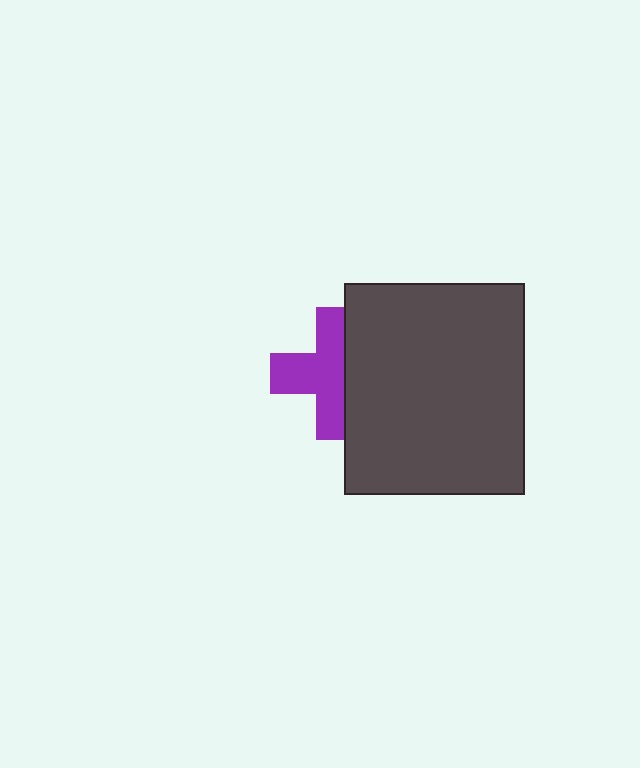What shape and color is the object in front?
The object in front is a dark gray rectangle.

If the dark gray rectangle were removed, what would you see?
You would see the complete purple cross.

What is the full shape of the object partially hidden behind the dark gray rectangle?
The partially hidden object is a purple cross.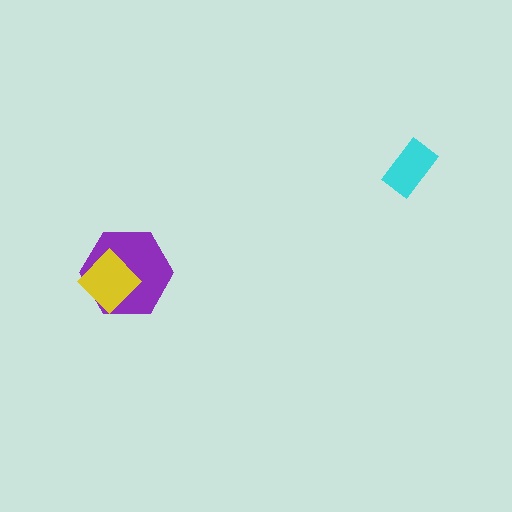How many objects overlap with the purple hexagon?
1 object overlaps with the purple hexagon.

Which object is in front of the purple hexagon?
The yellow diamond is in front of the purple hexagon.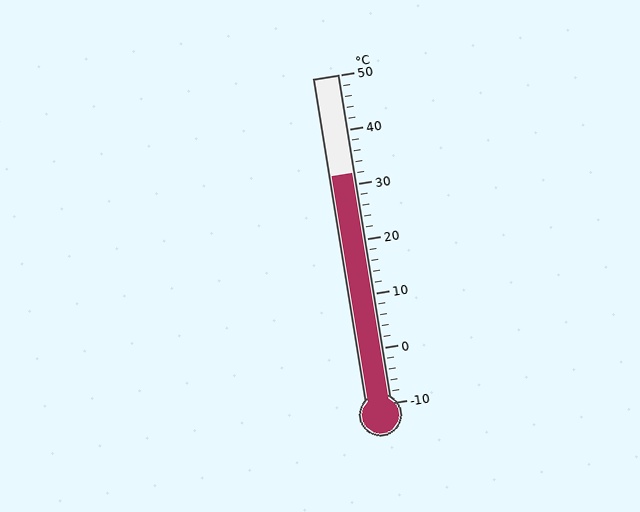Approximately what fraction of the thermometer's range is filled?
The thermometer is filled to approximately 70% of its range.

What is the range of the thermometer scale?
The thermometer scale ranges from -10°C to 50°C.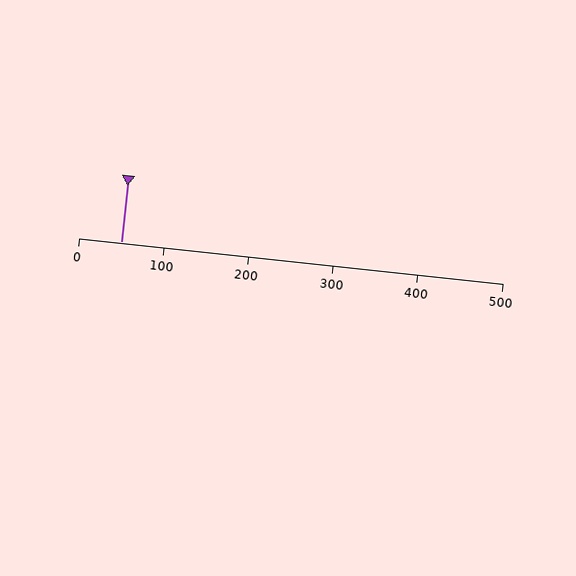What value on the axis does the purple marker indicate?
The marker indicates approximately 50.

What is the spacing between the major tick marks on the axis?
The major ticks are spaced 100 apart.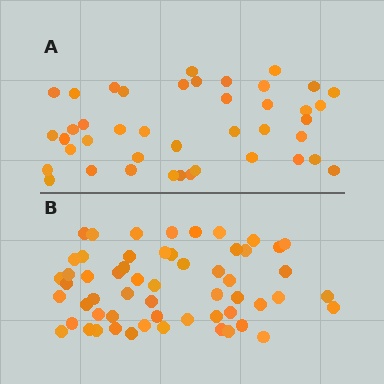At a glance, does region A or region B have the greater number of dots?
Region B (the bottom region) has more dots.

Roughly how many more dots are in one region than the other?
Region B has approximately 15 more dots than region A.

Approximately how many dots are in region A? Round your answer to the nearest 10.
About 40 dots. (The exact count is 42, which rounds to 40.)